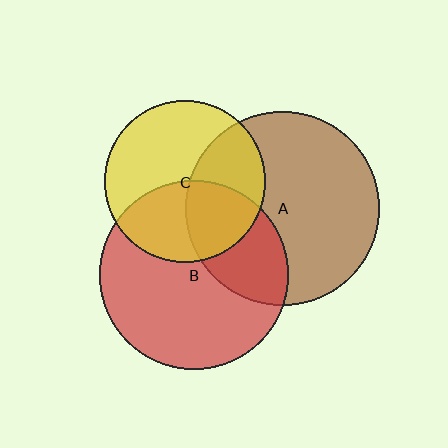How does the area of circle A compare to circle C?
Approximately 1.4 times.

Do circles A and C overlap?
Yes.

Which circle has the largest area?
Circle A (brown).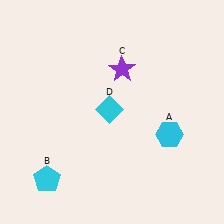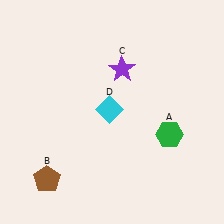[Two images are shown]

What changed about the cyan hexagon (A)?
In Image 1, A is cyan. In Image 2, it changed to green.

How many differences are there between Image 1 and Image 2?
There are 2 differences between the two images.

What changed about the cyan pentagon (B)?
In Image 1, B is cyan. In Image 2, it changed to brown.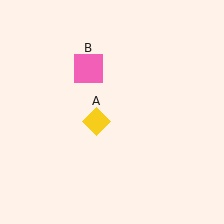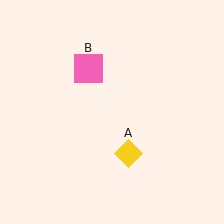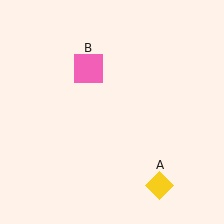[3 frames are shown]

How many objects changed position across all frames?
1 object changed position: yellow diamond (object A).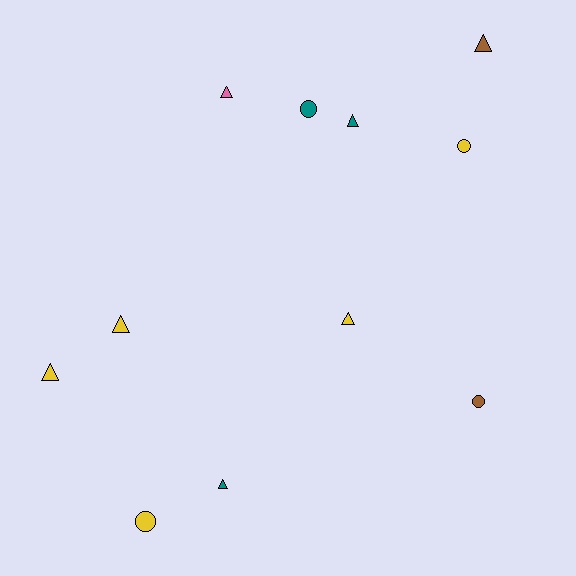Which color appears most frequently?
Yellow, with 5 objects.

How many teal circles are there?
There is 1 teal circle.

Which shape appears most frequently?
Triangle, with 7 objects.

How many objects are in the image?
There are 11 objects.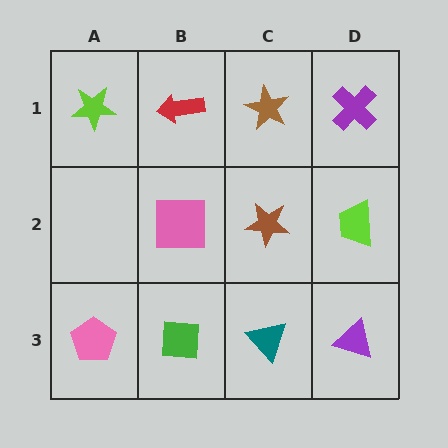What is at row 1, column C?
A brown star.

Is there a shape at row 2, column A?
No, that cell is empty.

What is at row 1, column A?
A lime star.